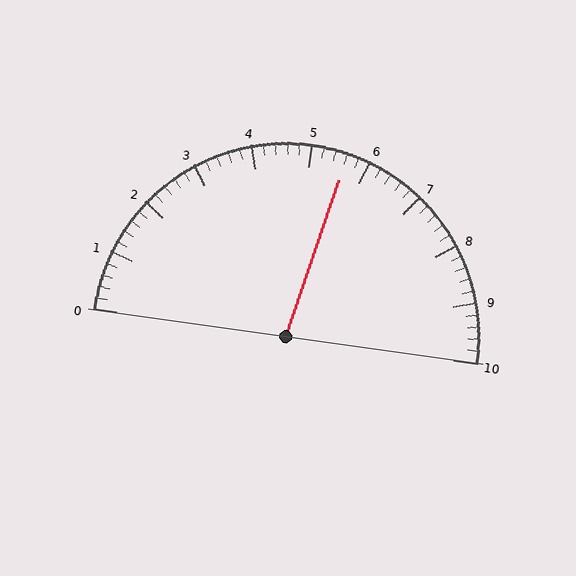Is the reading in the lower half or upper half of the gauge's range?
The reading is in the upper half of the range (0 to 10).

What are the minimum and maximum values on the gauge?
The gauge ranges from 0 to 10.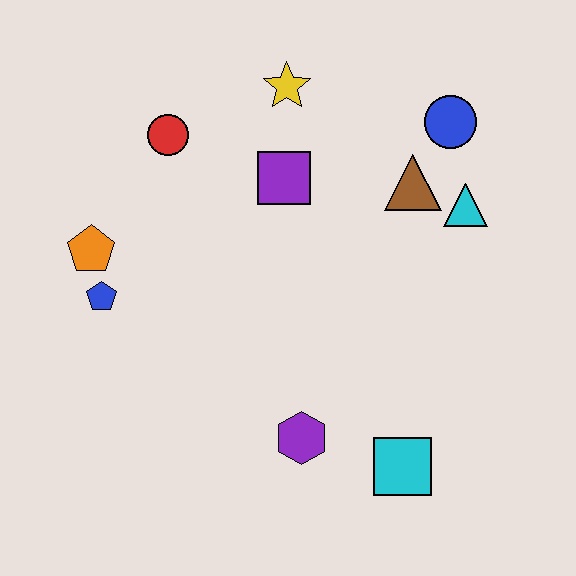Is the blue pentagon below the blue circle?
Yes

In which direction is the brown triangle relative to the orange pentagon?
The brown triangle is to the right of the orange pentagon.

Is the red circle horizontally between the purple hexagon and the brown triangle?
No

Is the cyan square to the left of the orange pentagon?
No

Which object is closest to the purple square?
The yellow star is closest to the purple square.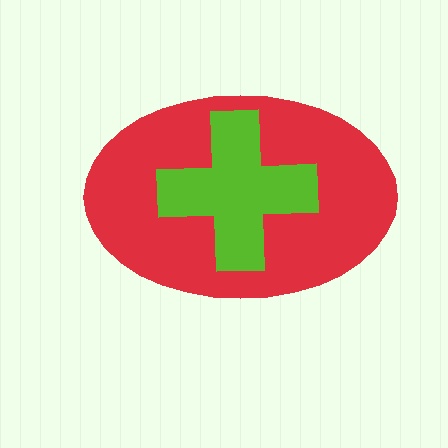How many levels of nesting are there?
2.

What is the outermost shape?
The red ellipse.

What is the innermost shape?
The lime cross.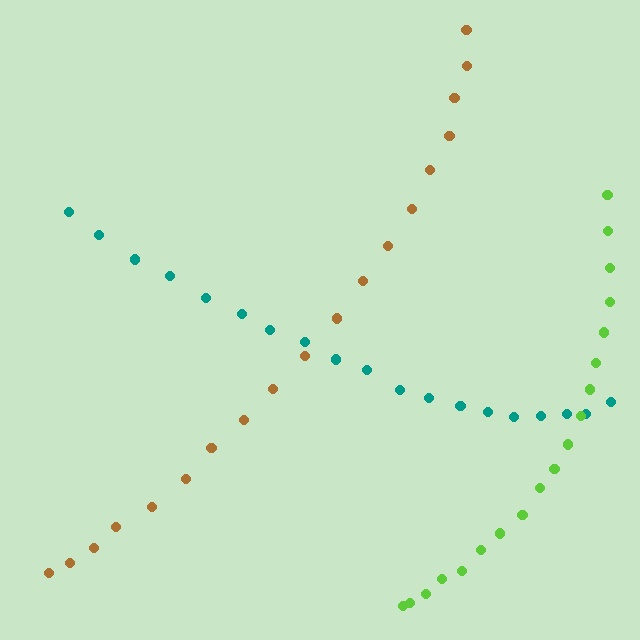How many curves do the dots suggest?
There are 3 distinct paths.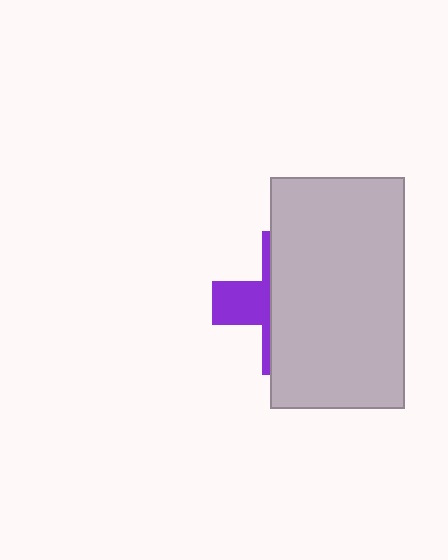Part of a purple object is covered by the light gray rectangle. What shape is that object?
It is a cross.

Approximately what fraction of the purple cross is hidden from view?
Roughly 69% of the purple cross is hidden behind the light gray rectangle.